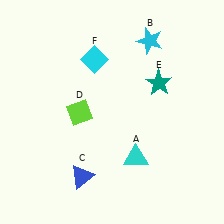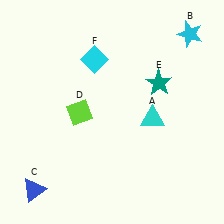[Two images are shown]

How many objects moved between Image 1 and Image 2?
3 objects moved between the two images.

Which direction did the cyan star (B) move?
The cyan star (B) moved right.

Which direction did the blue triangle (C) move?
The blue triangle (C) moved left.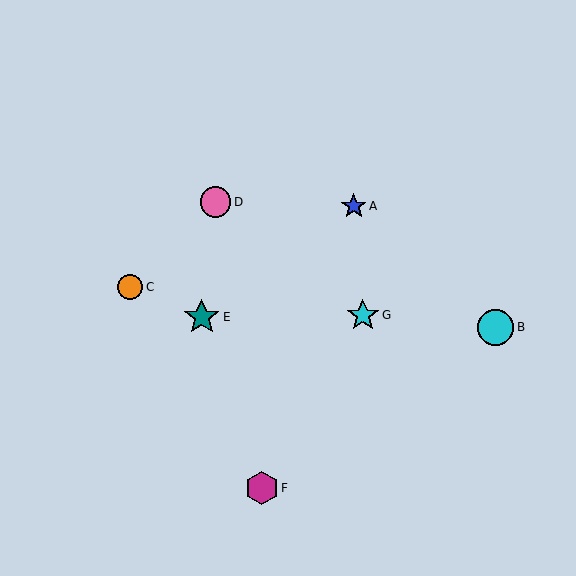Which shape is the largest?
The cyan circle (labeled B) is the largest.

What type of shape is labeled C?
Shape C is an orange circle.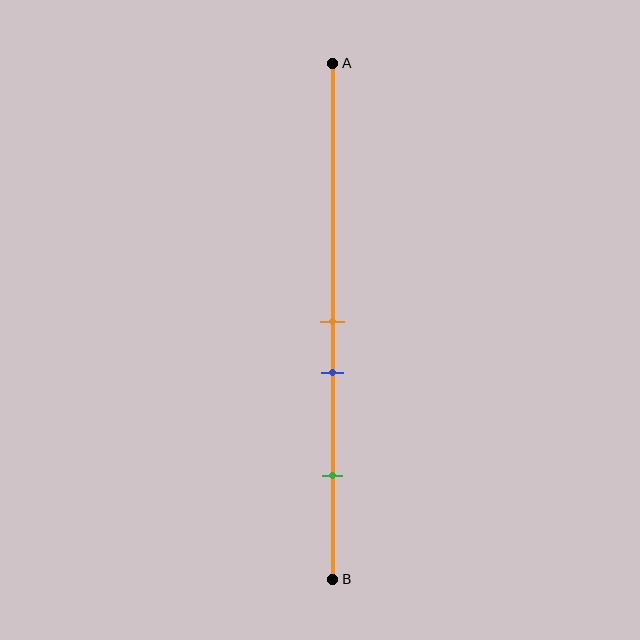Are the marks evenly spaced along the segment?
No, the marks are not evenly spaced.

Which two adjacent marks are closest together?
The orange and blue marks are the closest adjacent pair.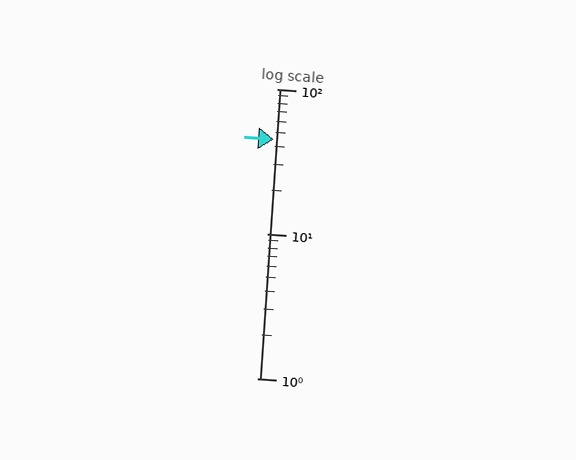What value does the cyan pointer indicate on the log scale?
The pointer indicates approximately 45.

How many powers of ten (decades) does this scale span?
The scale spans 2 decades, from 1 to 100.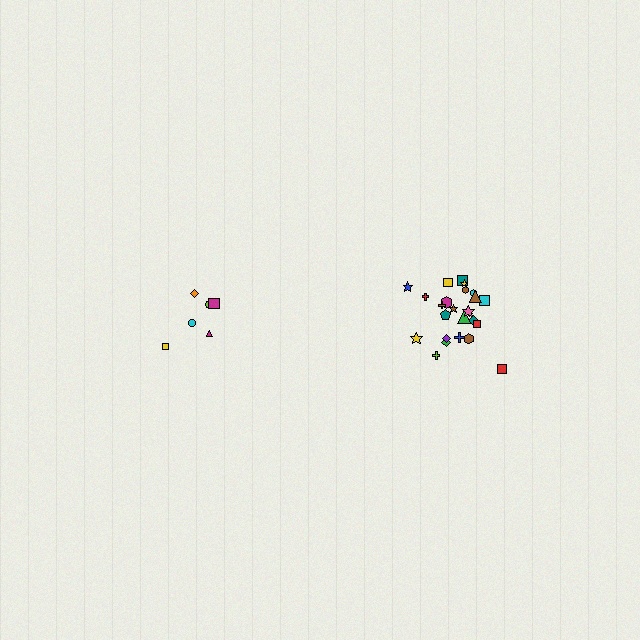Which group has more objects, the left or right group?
The right group.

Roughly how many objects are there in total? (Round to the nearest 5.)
Roughly 30 objects in total.